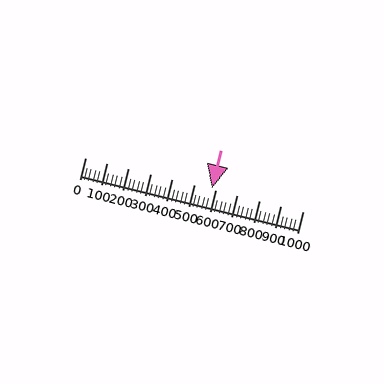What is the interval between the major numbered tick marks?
The major tick marks are spaced 100 units apart.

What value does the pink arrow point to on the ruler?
The pink arrow points to approximately 583.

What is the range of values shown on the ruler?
The ruler shows values from 0 to 1000.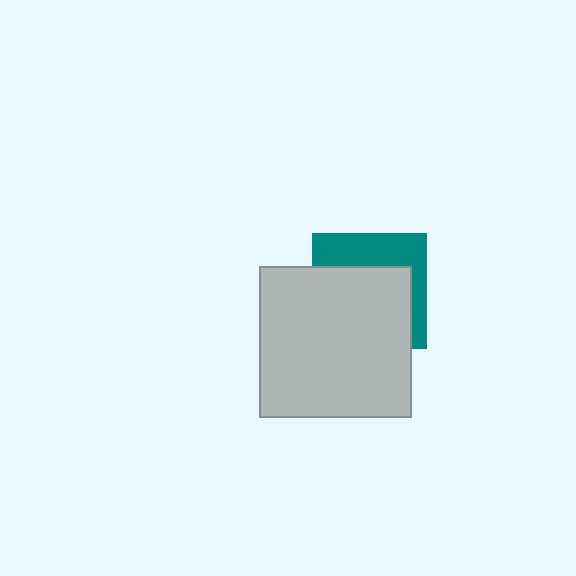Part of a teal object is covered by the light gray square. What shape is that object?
It is a square.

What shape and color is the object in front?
The object in front is a light gray square.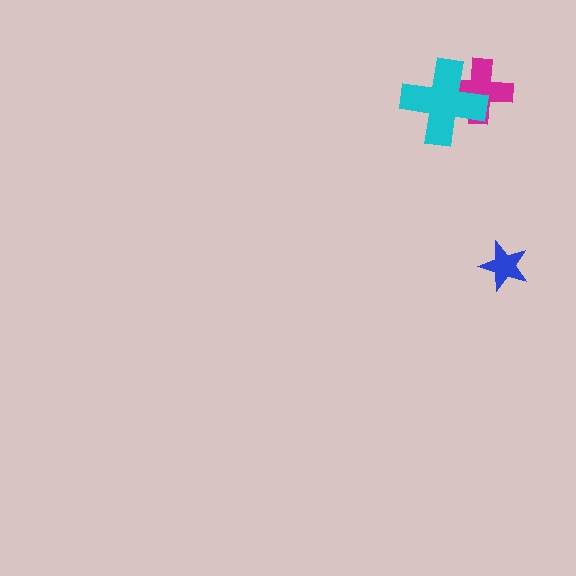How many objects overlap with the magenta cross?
1 object overlaps with the magenta cross.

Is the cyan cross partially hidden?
No, no other shape covers it.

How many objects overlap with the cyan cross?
1 object overlaps with the cyan cross.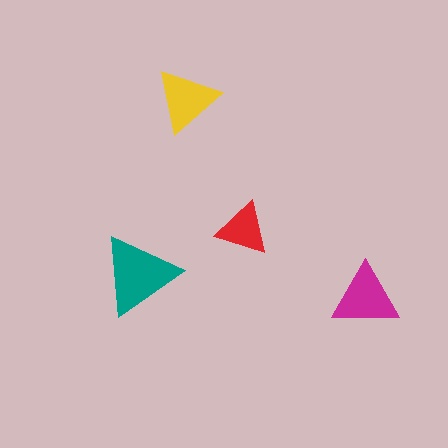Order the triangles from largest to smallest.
the teal one, the magenta one, the yellow one, the red one.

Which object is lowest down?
The magenta triangle is bottommost.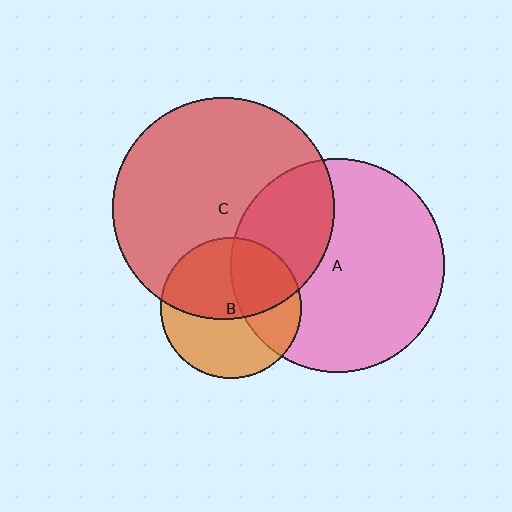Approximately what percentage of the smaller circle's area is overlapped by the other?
Approximately 35%.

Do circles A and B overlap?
Yes.